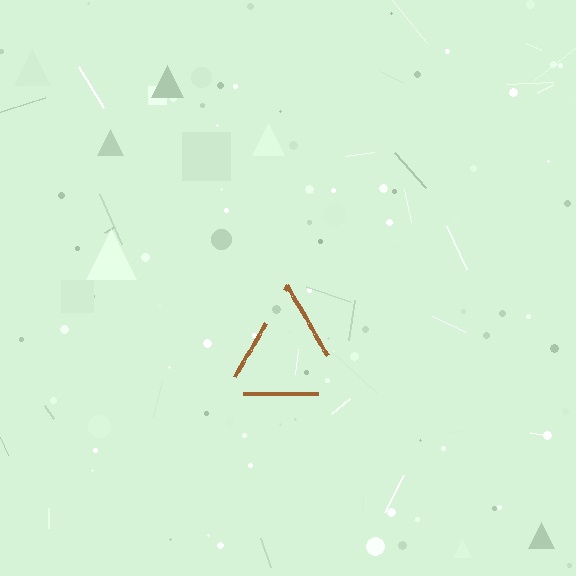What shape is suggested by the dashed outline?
The dashed outline suggests a triangle.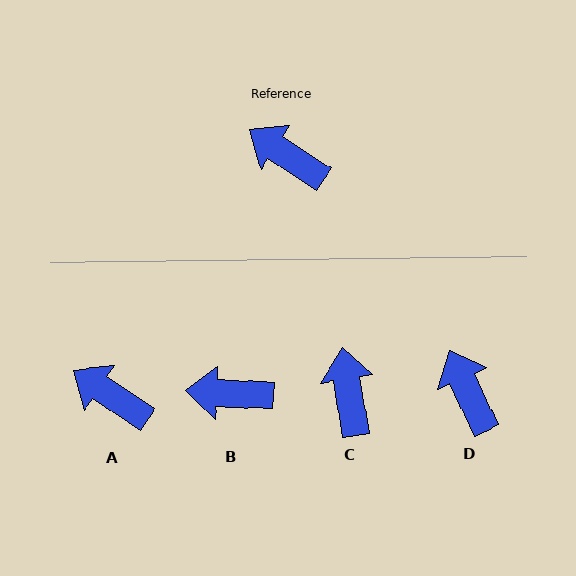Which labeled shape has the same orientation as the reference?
A.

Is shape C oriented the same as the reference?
No, it is off by about 48 degrees.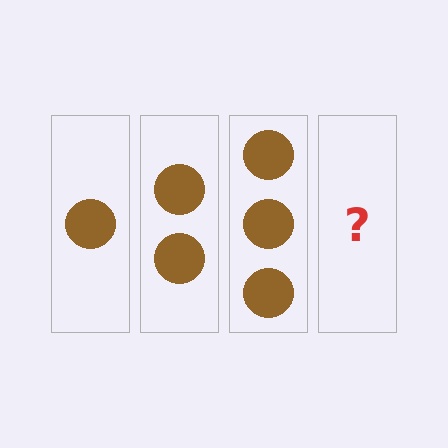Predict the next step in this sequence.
The next step is 4 circles.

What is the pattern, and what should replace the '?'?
The pattern is that each step adds one more circle. The '?' should be 4 circles.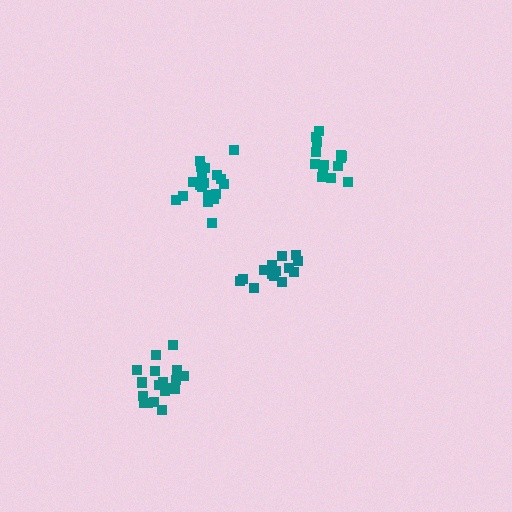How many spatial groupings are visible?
There are 4 spatial groupings.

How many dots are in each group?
Group 1: 14 dots, Group 2: 20 dots, Group 3: 20 dots, Group 4: 14 dots (68 total).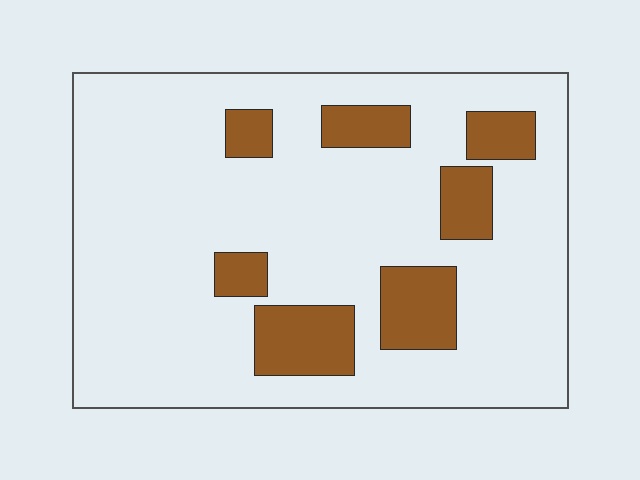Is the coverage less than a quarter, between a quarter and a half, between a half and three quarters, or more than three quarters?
Less than a quarter.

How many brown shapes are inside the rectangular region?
7.